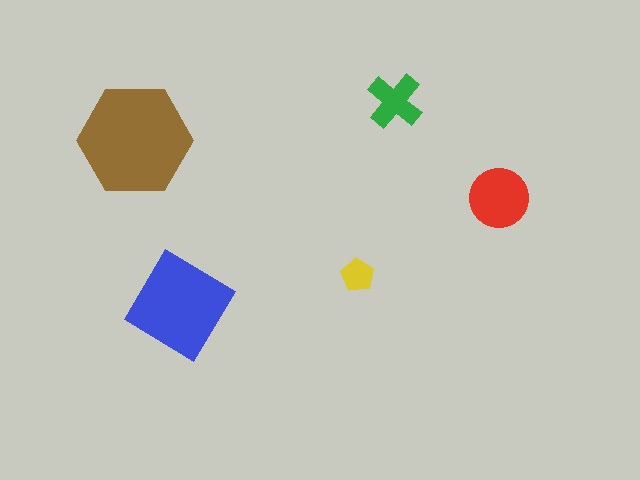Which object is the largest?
The brown hexagon.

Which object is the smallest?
The yellow pentagon.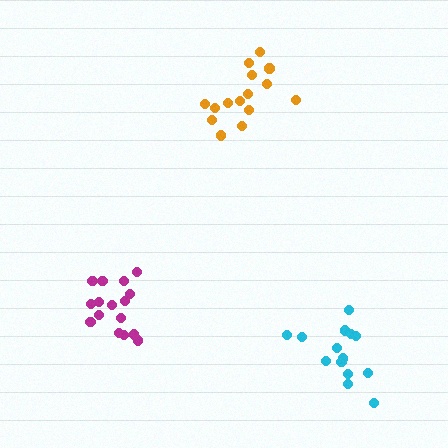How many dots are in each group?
Group 1: 15 dots, Group 2: 16 dots, Group 3: 14 dots (45 total).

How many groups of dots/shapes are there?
There are 3 groups.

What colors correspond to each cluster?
The clusters are colored: orange, magenta, cyan.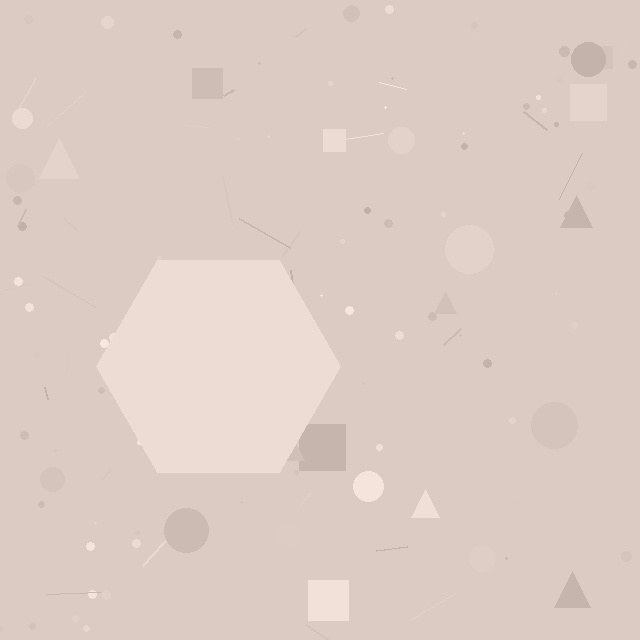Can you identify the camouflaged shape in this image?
The camouflaged shape is a hexagon.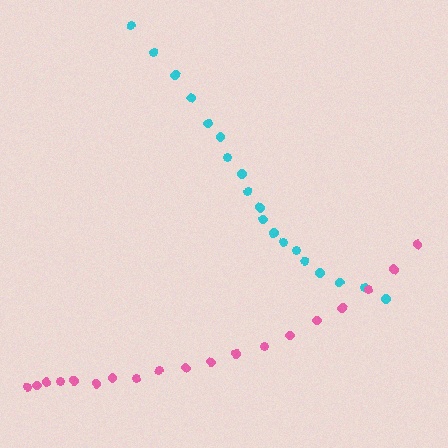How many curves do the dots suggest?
There are 2 distinct paths.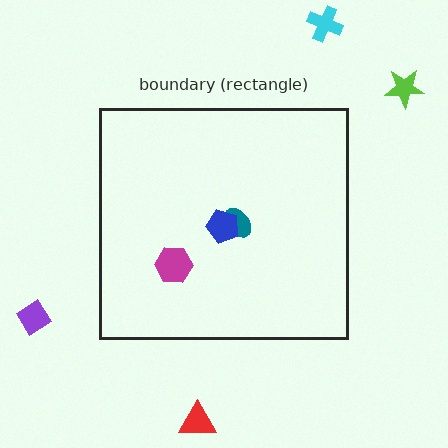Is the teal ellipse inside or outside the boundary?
Inside.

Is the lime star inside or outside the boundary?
Outside.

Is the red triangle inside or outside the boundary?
Outside.